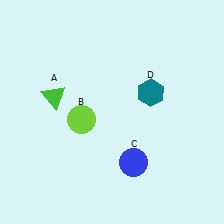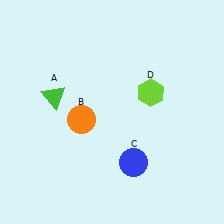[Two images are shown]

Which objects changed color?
B changed from lime to orange. D changed from teal to lime.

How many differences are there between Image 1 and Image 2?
There are 2 differences between the two images.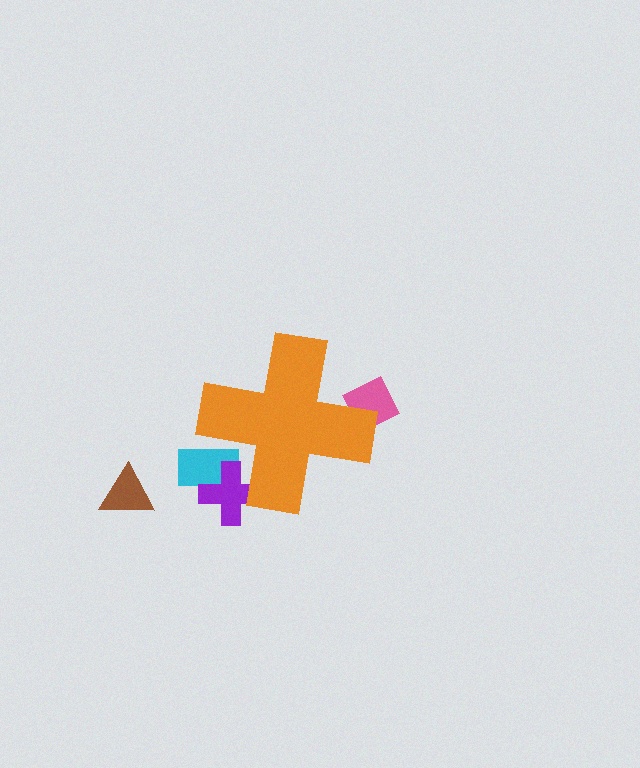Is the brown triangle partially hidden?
No, the brown triangle is fully visible.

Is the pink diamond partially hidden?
Yes, the pink diamond is partially hidden behind the orange cross.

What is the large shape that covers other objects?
An orange cross.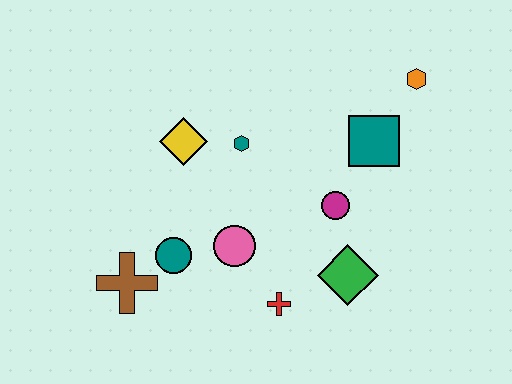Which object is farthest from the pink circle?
The orange hexagon is farthest from the pink circle.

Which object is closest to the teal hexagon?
The yellow diamond is closest to the teal hexagon.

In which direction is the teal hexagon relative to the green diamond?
The teal hexagon is above the green diamond.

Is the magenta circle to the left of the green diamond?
Yes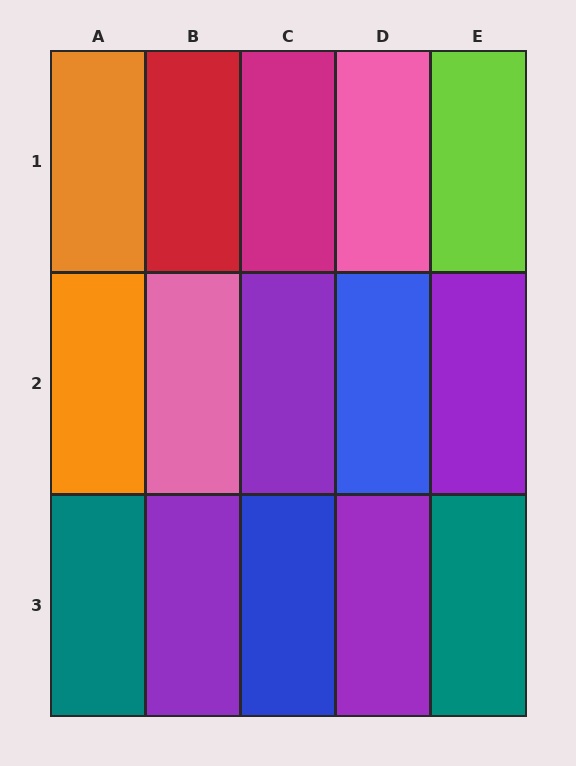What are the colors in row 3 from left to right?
Teal, purple, blue, purple, teal.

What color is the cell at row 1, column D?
Pink.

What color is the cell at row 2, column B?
Pink.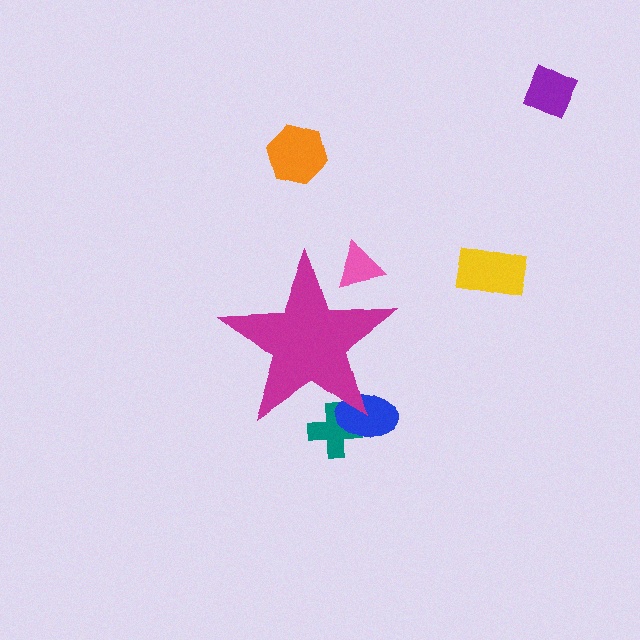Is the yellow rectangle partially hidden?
No, the yellow rectangle is fully visible.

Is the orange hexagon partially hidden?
No, the orange hexagon is fully visible.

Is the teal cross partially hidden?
Yes, the teal cross is partially hidden behind the magenta star.